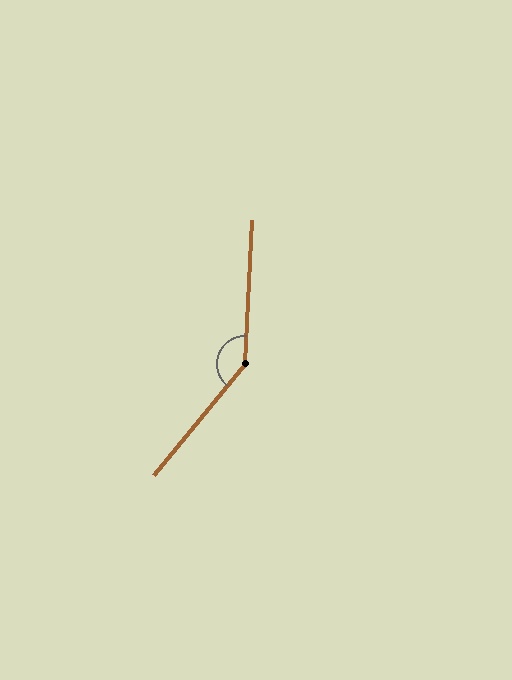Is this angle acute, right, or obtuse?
It is obtuse.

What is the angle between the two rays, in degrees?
Approximately 144 degrees.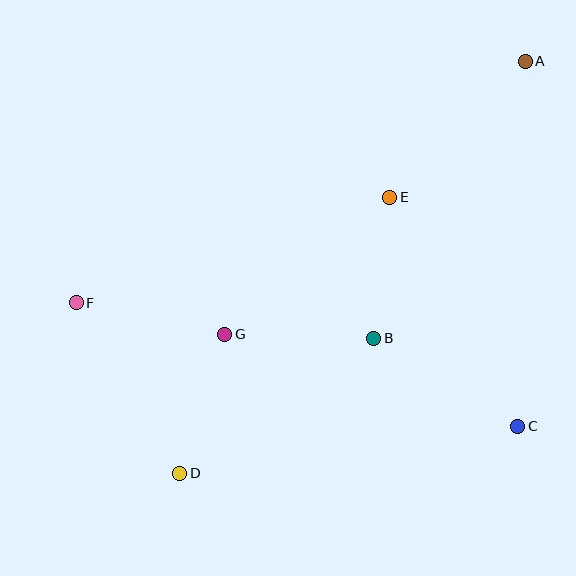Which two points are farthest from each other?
Points A and D are farthest from each other.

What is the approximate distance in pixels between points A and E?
The distance between A and E is approximately 192 pixels.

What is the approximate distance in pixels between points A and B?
The distance between A and B is approximately 316 pixels.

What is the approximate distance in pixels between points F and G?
The distance between F and G is approximately 152 pixels.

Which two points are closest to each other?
Points B and E are closest to each other.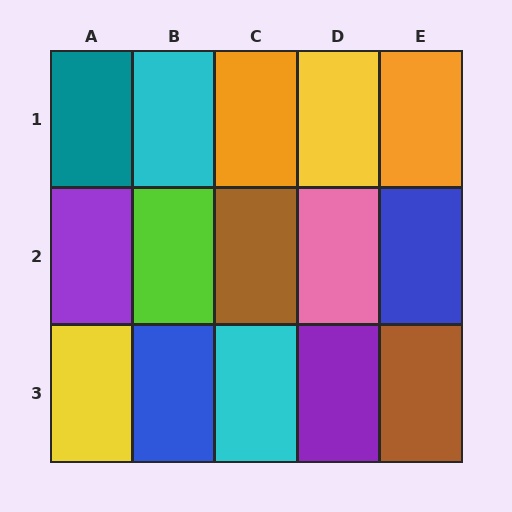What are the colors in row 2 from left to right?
Purple, lime, brown, pink, blue.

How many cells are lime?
1 cell is lime.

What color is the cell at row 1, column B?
Cyan.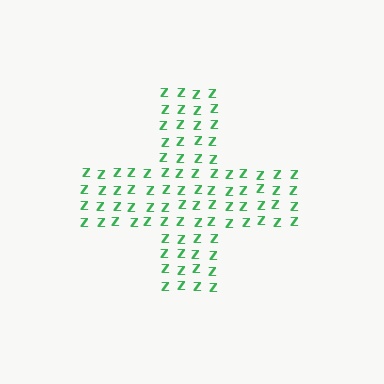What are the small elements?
The small elements are letter Z's.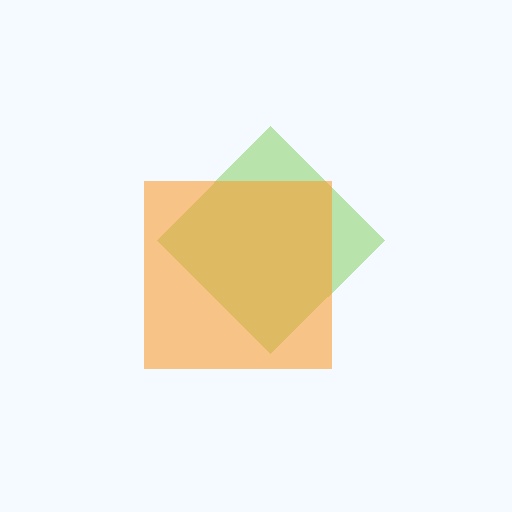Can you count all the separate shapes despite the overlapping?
Yes, there are 2 separate shapes.